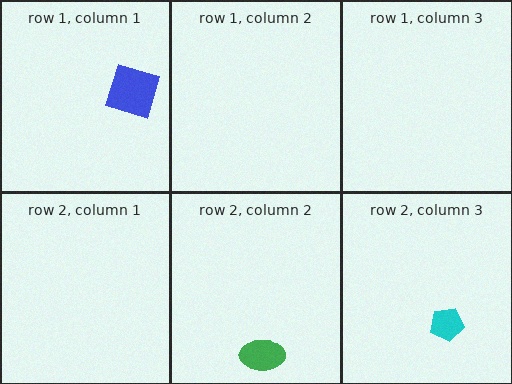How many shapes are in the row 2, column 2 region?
1.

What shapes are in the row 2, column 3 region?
The cyan pentagon.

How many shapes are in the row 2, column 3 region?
1.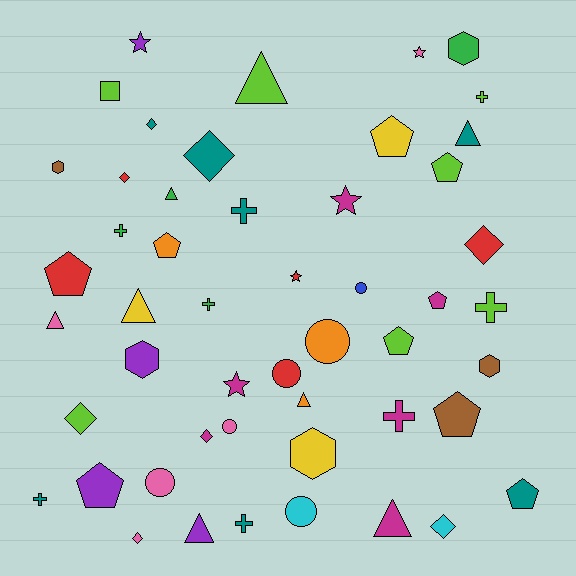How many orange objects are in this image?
There are 3 orange objects.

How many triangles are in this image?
There are 8 triangles.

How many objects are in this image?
There are 50 objects.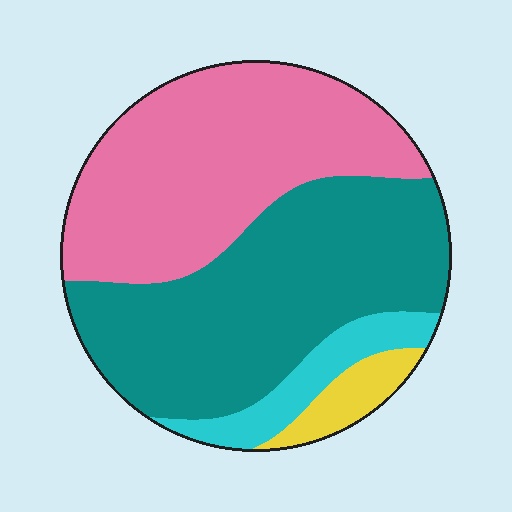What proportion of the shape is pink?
Pink takes up about two fifths (2/5) of the shape.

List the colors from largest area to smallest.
From largest to smallest: teal, pink, cyan, yellow.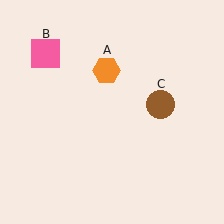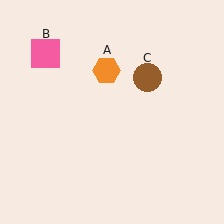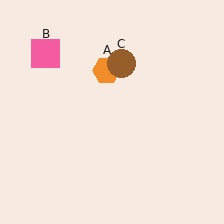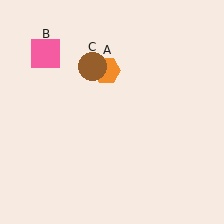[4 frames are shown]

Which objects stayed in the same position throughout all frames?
Orange hexagon (object A) and pink square (object B) remained stationary.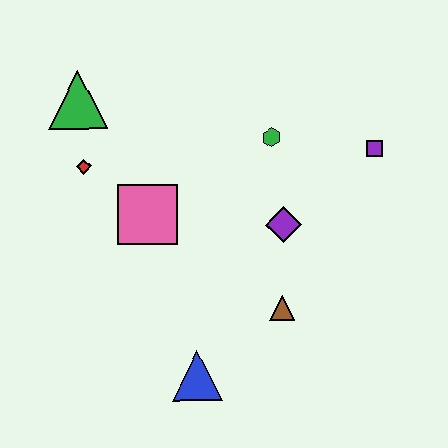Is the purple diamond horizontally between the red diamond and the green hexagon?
No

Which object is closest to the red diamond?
The green triangle is closest to the red diamond.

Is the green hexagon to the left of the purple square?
Yes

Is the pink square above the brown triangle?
Yes